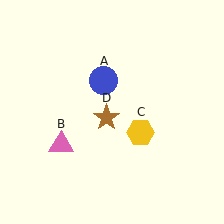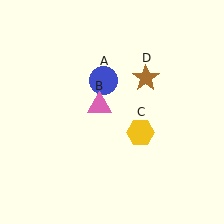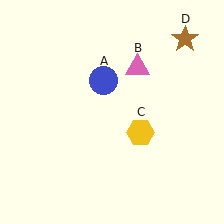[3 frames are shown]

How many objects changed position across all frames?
2 objects changed position: pink triangle (object B), brown star (object D).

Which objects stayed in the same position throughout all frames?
Blue circle (object A) and yellow hexagon (object C) remained stationary.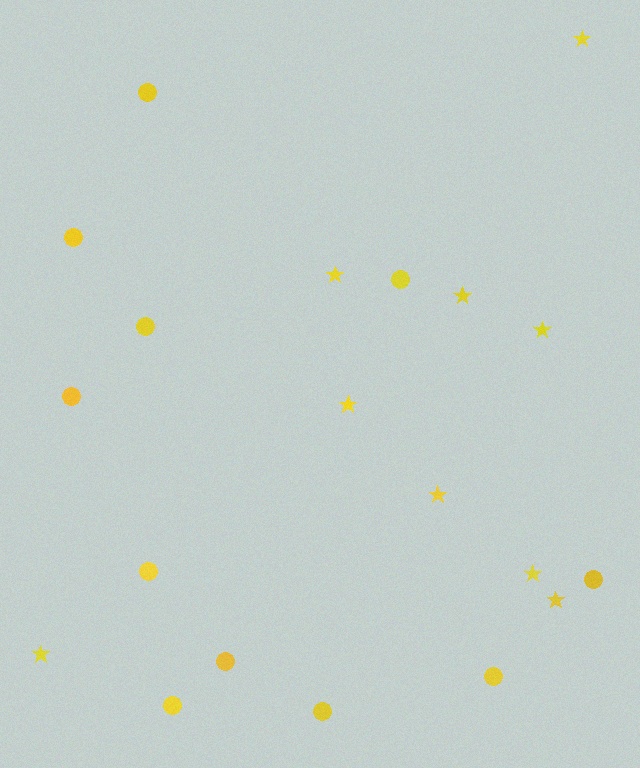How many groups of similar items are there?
There are 2 groups: one group of circles (11) and one group of stars (9).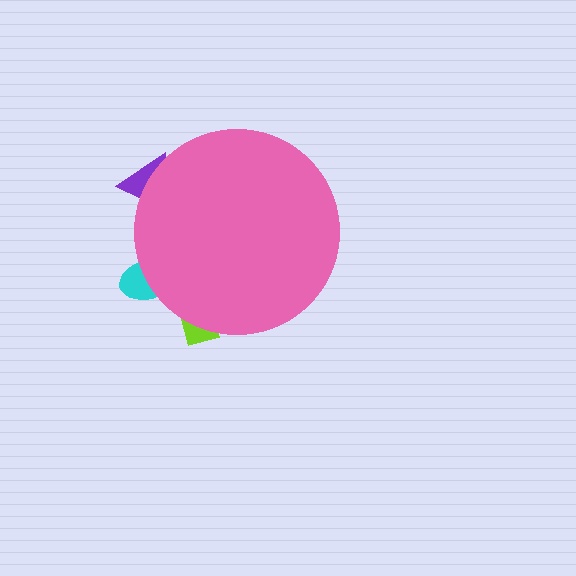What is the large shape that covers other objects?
A pink circle.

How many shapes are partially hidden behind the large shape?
3 shapes are partially hidden.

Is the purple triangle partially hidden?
Yes, the purple triangle is partially hidden behind the pink circle.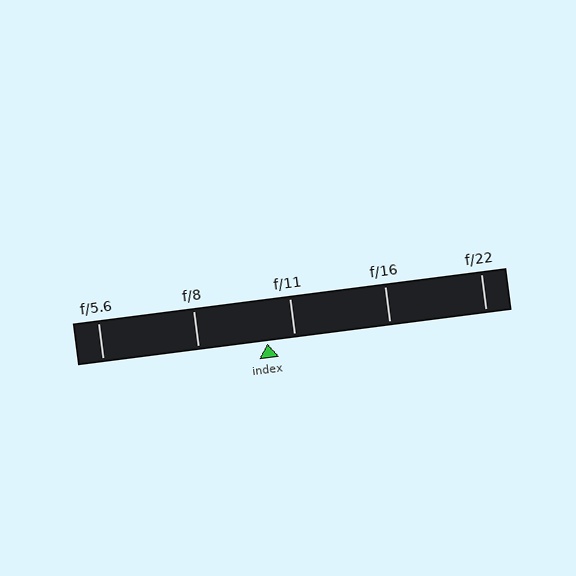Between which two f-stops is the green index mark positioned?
The index mark is between f/8 and f/11.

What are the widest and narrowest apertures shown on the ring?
The widest aperture shown is f/5.6 and the narrowest is f/22.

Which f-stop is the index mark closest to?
The index mark is closest to f/11.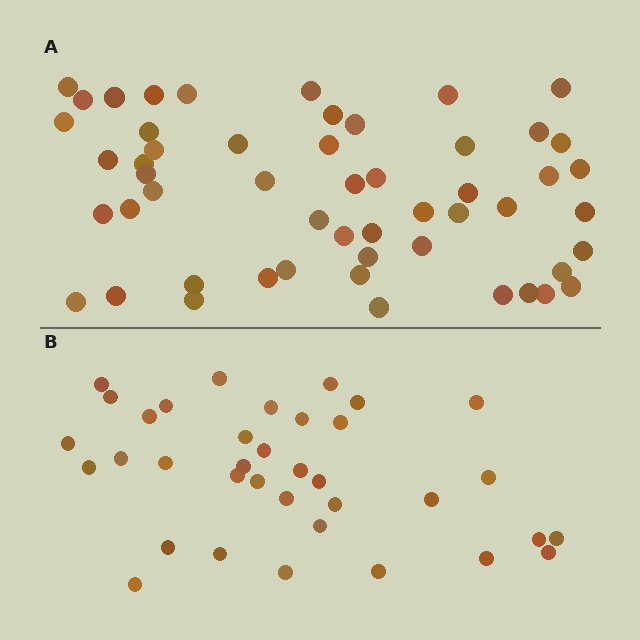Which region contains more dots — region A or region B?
Region A (the top region) has more dots.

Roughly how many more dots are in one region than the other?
Region A has approximately 15 more dots than region B.